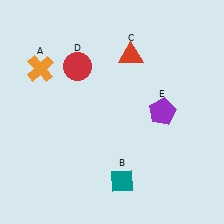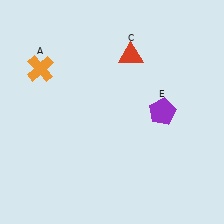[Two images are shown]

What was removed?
The teal diamond (B), the red circle (D) were removed in Image 2.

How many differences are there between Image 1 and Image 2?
There are 2 differences between the two images.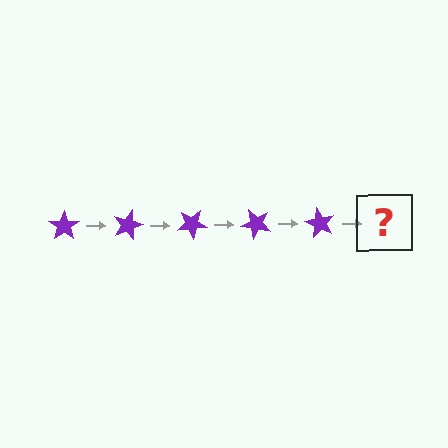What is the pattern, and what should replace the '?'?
The pattern is that the star rotates 15 degrees each step. The '?' should be a purple star rotated 75 degrees.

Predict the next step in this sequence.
The next step is a purple star rotated 75 degrees.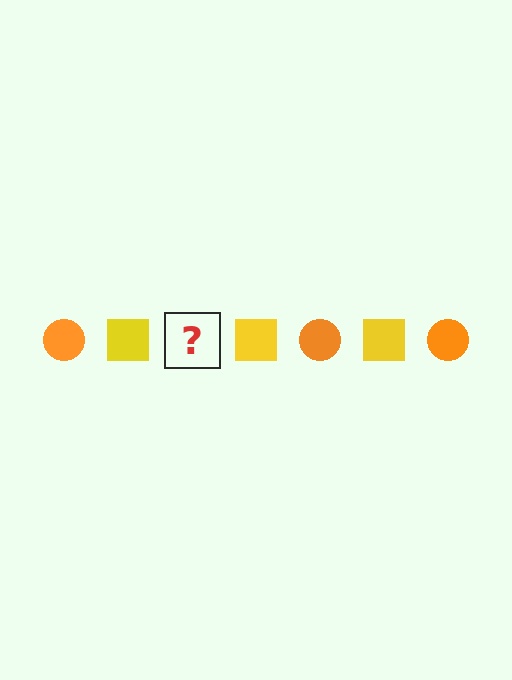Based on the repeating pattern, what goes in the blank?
The blank should be an orange circle.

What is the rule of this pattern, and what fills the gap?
The rule is that the pattern alternates between orange circle and yellow square. The gap should be filled with an orange circle.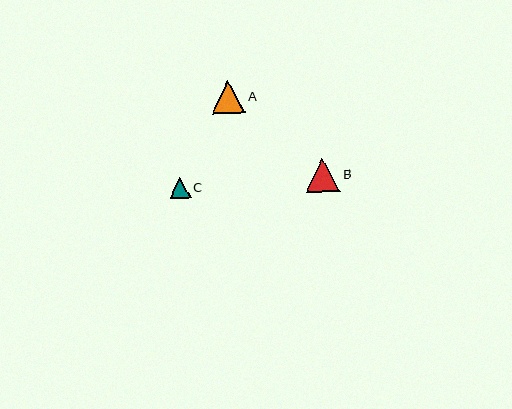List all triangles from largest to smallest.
From largest to smallest: B, A, C.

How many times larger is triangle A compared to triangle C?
Triangle A is approximately 1.6 times the size of triangle C.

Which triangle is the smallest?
Triangle C is the smallest with a size of approximately 21 pixels.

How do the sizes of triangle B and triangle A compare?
Triangle B and triangle A are approximately the same size.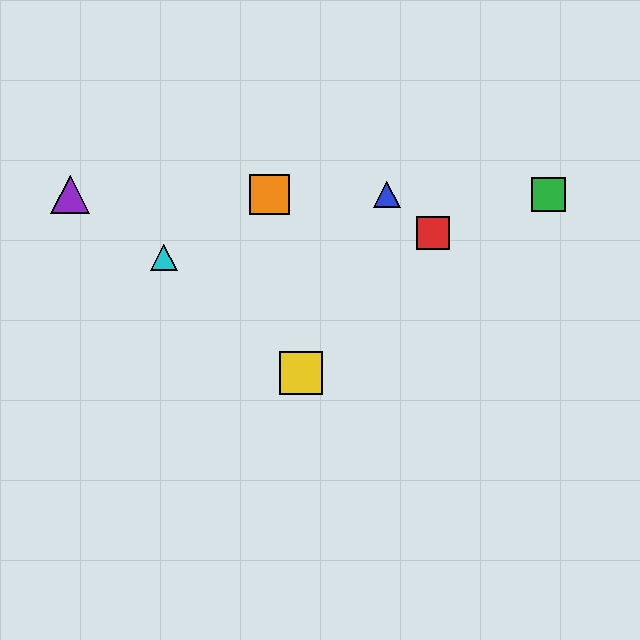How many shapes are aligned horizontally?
4 shapes (the blue triangle, the green square, the purple triangle, the orange square) are aligned horizontally.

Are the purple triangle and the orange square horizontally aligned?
Yes, both are at y≈195.